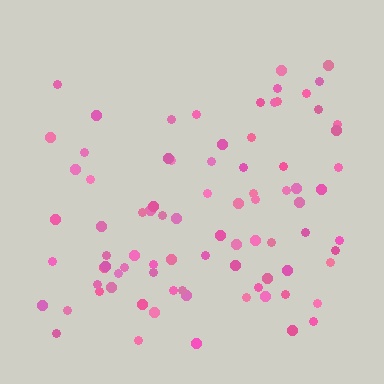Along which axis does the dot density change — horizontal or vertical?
Vertical.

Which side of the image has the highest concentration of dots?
The bottom.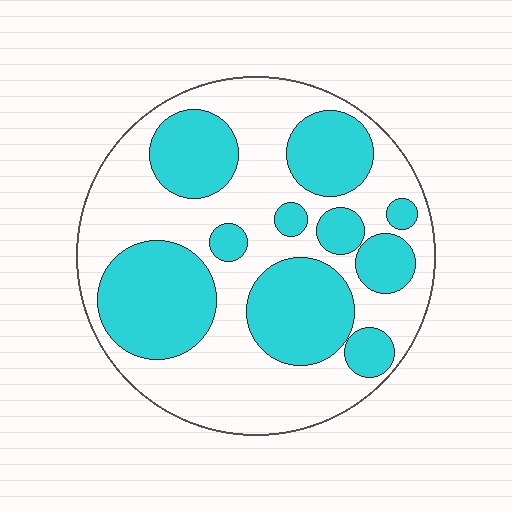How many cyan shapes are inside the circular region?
10.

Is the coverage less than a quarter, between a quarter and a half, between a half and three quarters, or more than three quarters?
Between a quarter and a half.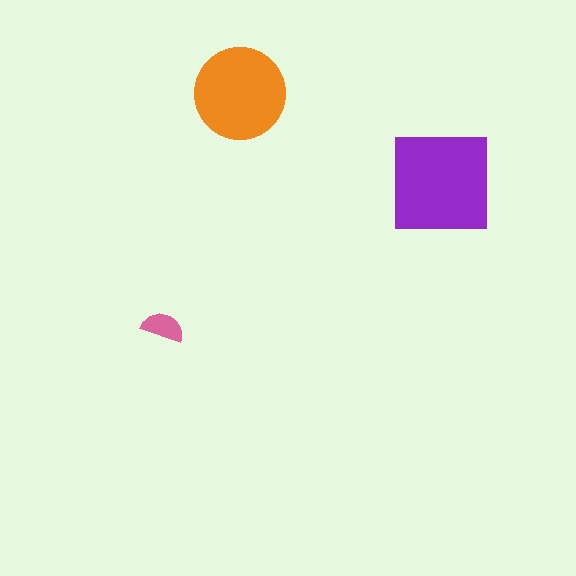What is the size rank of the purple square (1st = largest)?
1st.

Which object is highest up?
The orange circle is topmost.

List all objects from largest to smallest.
The purple square, the orange circle, the pink semicircle.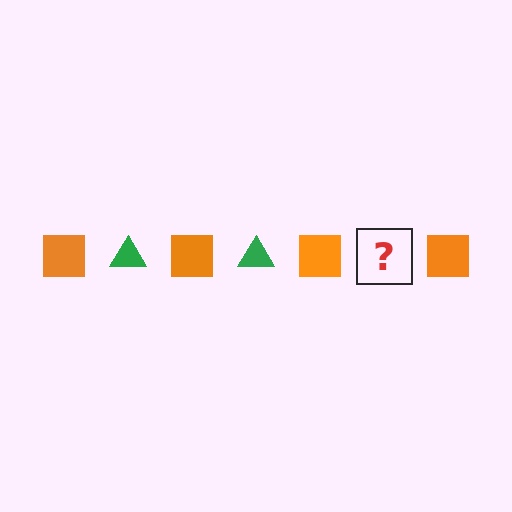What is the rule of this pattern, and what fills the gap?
The rule is that the pattern alternates between orange square and green triangle. The gap should be filled with a green triangle.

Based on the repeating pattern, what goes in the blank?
The blank should be a green triangle.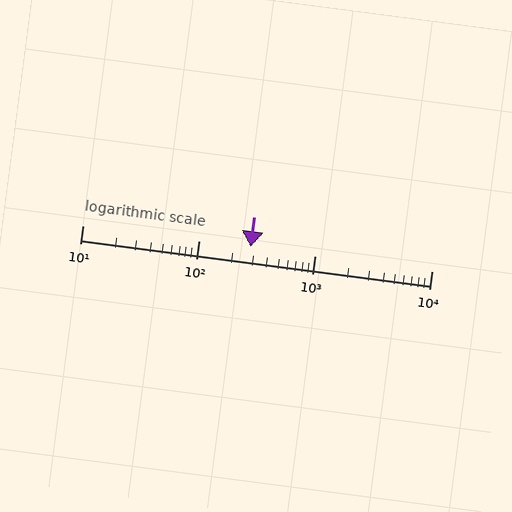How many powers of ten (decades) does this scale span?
The scale spans 3 decades, from 10 to 10000.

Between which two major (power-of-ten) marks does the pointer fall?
The pointer is between 100 and 1000.